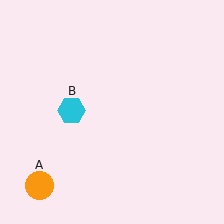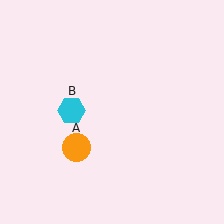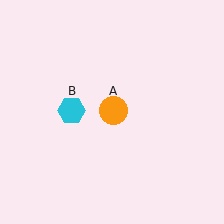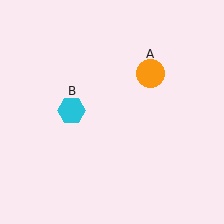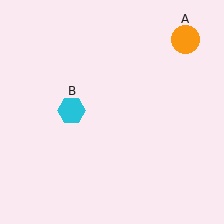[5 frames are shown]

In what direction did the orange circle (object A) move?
The orange circle (object A) moved up and to the right.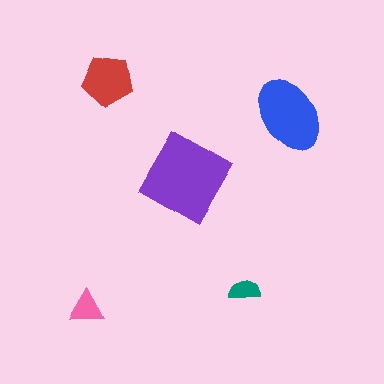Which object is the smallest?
The teal semicircle.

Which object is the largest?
The purple diamond.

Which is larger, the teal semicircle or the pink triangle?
The pink triangle.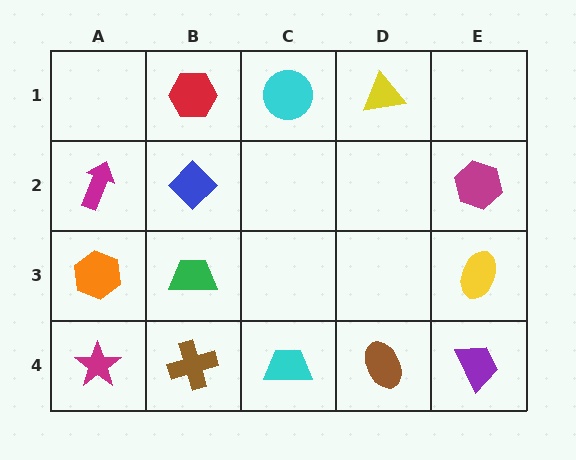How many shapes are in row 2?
3 shapes.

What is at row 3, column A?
An orange hexagon.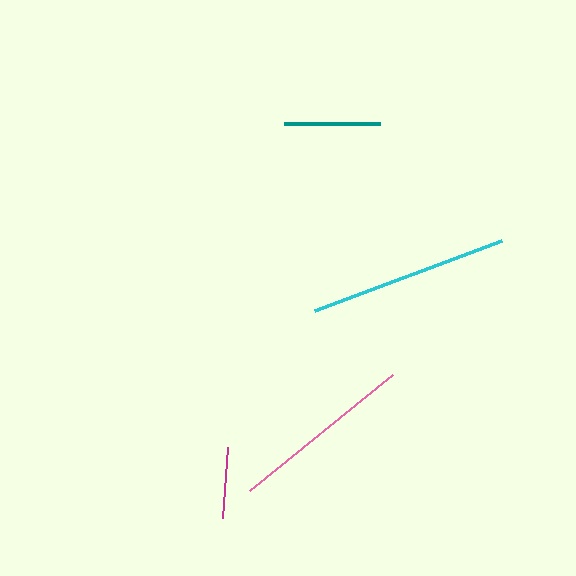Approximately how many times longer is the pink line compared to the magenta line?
The pink line is approximately 2.6 times the length of the magenta line.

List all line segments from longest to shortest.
From longest to shortest: cyan, pink, teal, magenta.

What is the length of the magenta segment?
The magenta segment is approximately 72 pixels long.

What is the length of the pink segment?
The pink segment is approximately 184 pixels long.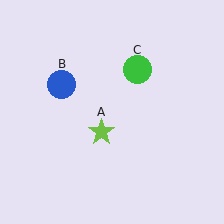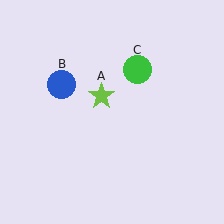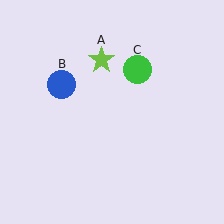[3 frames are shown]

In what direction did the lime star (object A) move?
The lime star (object A) moved up.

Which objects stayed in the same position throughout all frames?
Blue circle (object B) and green circle (object C) remained stationary.